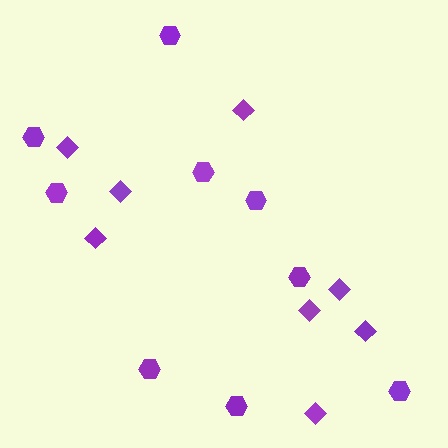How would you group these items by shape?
There are 2 groups: one group of hexagons (9) and one group of diamonds (8).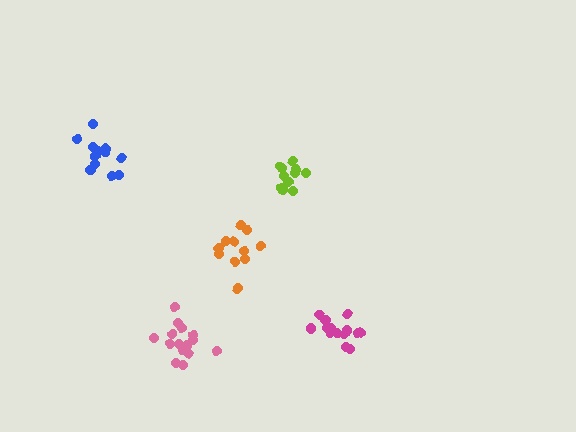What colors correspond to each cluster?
The clusters are colored: blue, orange, magenta, lime, pink.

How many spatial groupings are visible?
There are 5 spatial groupings.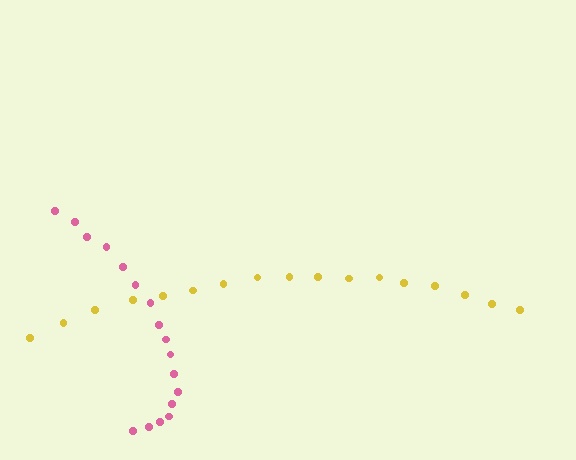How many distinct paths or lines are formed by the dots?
There are 2 distinct paths.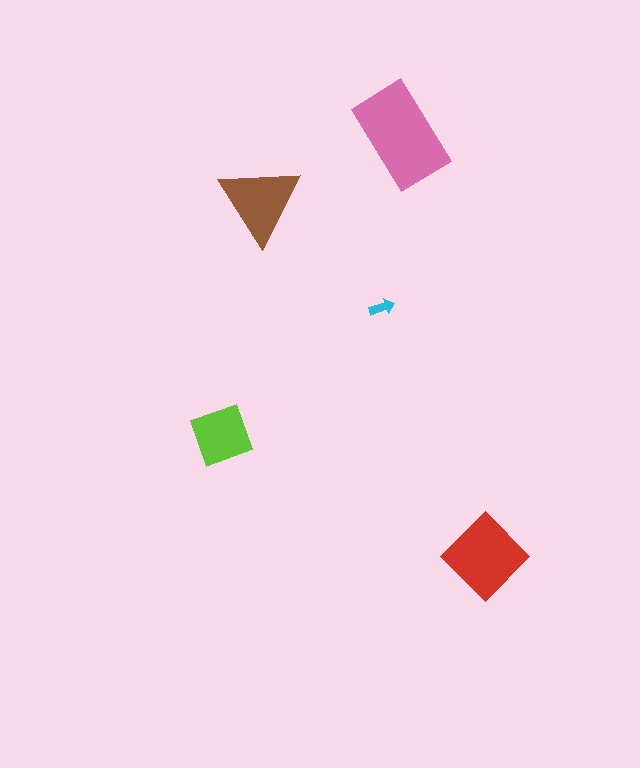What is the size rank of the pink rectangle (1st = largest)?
1st.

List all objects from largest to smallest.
The pink rectangle, the red diamond, the brown triangle, the lime square, the cyan arrow.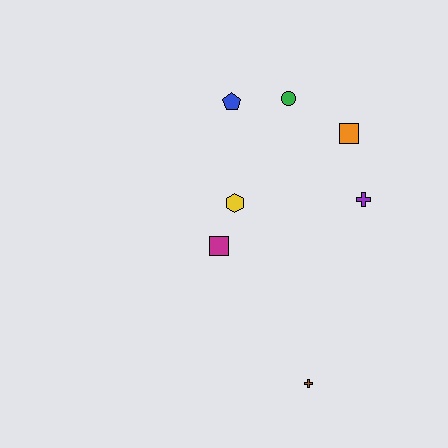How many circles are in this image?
There is 1 circle.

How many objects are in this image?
There are 7 objects.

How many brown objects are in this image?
There is 1 brown object.